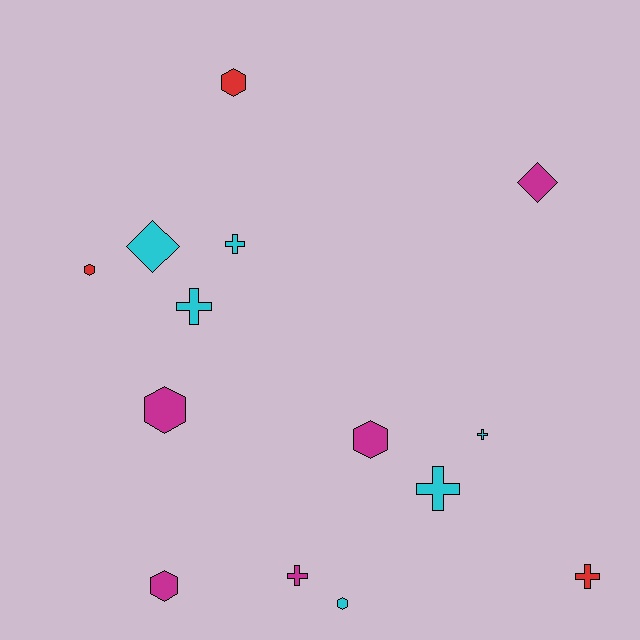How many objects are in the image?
There are 14 objects.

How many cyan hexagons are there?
There is 1 cyan hexagon.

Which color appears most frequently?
Cyan, with 6 objects.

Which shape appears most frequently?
Cross, with 6 objects.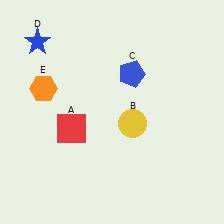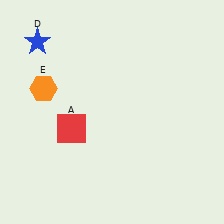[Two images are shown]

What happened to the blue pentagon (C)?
The blue pentagon (C) was removed in Image 2. It was in the top-right area of Image 1.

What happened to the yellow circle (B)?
The yellow circle (B) was removed in Image 2. It was in the bottom-right area of Image 1.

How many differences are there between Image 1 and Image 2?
There are 2 differences between the two images.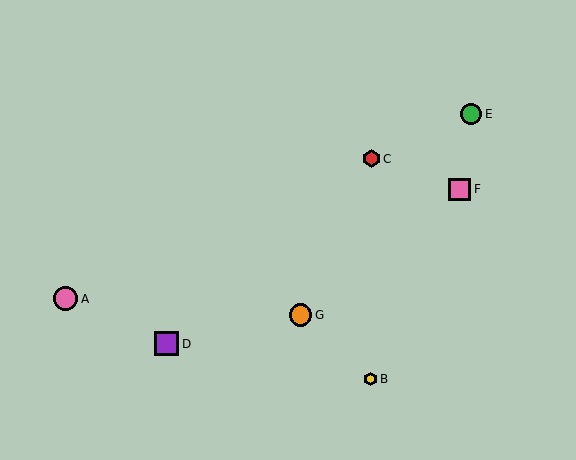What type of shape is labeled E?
Shape E is a green circle.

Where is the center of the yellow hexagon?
The center of the yellow hexagon is at (370, 379).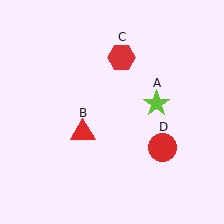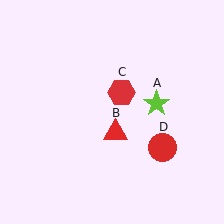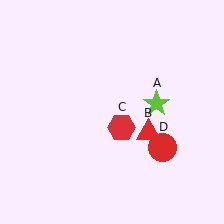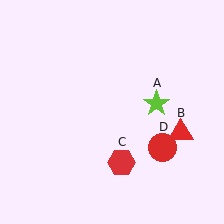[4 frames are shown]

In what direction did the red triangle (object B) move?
The red triangle (object B) moved right.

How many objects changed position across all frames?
2 objects changed position: red triangle (object B), red hexagon (object C).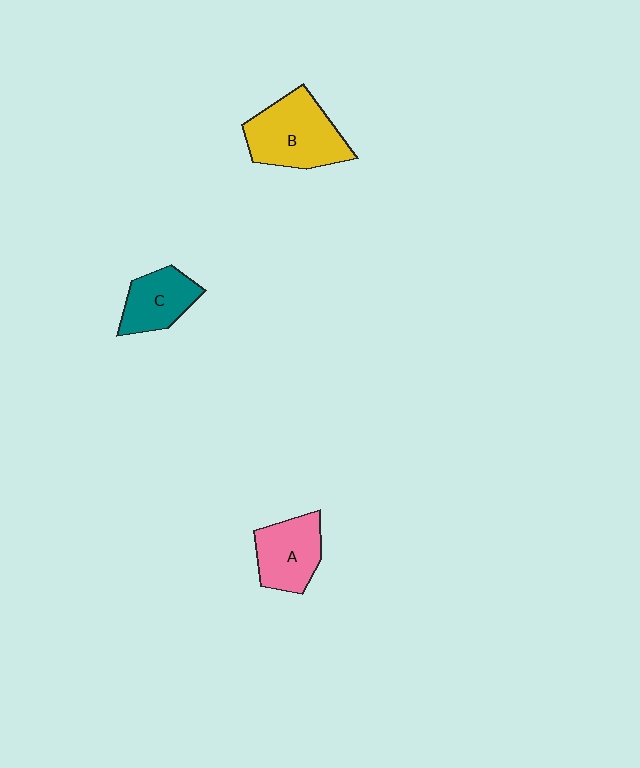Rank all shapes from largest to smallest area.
From largest to smallest: B (yellow), A (pink), C (teal).